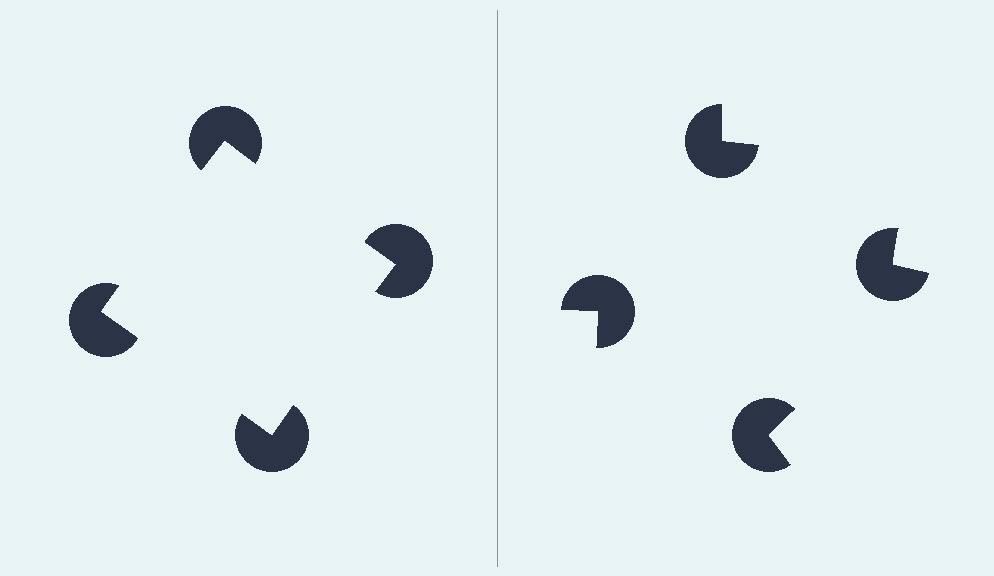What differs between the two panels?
The pac-man discs are positioned identically on both sides; only the wedge orientations differ. On the left they align to a square; on the right they are misaligned.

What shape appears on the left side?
An illusory square.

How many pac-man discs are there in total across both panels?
8 — 4 on each side.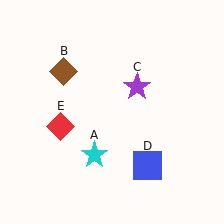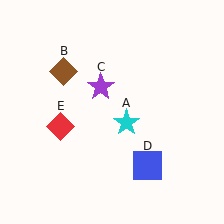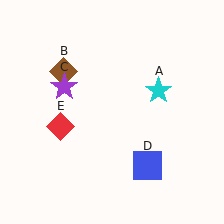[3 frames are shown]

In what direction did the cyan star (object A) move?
The cyan star (object A) moved up and to the right.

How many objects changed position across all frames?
2 objects changed position: cyan star (object A), purple star (object C).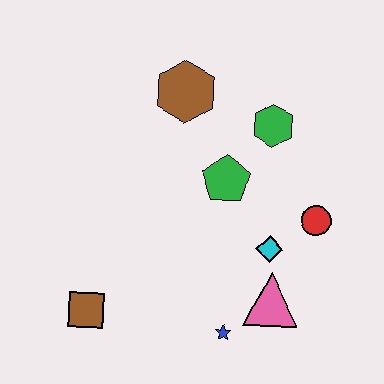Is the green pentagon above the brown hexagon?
No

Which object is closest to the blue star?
The pink triangle is closest to the blue star.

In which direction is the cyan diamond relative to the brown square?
The cyan diamond is to the right of the brown square.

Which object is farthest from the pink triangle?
The brown hexagon is farthest from the pink triangle.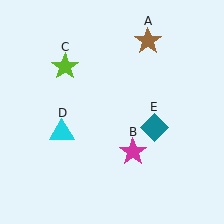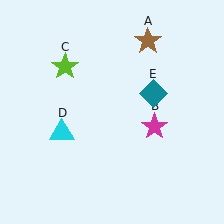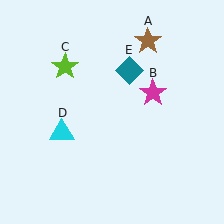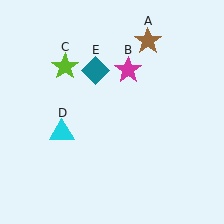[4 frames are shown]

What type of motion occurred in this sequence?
The magenta star (object B), teal diamond (object E) rotated counterclockwise around the center of the scene.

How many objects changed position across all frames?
2 objects changed position: magenta star (object B), teal diamond (object E).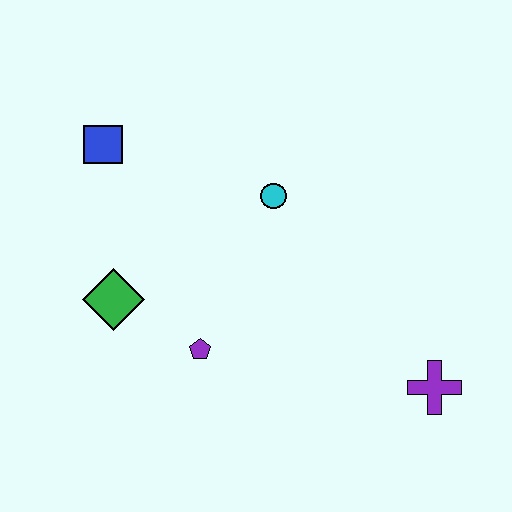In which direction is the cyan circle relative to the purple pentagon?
The cyan circle is above the purple pentagon.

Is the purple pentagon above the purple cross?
Yes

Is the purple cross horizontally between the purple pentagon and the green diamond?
No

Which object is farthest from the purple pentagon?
The purple cross is farthest from the purple pentagon.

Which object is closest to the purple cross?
The purple pentagon is closest to the purple cross.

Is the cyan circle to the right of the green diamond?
Yes